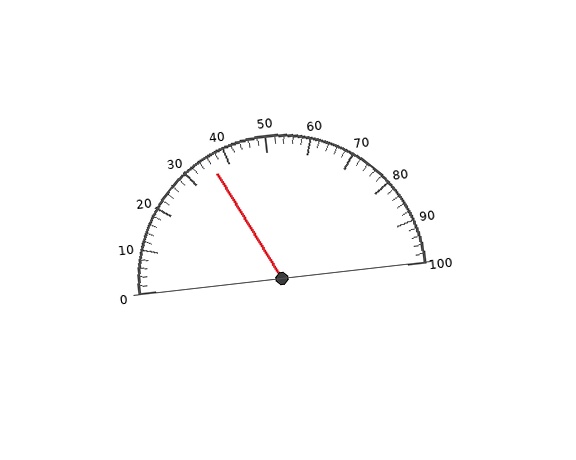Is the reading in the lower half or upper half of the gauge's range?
The reading is in the lower half of the range (0 to 100).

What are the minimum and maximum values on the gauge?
The gauge ranges from 0 to 100.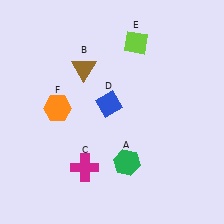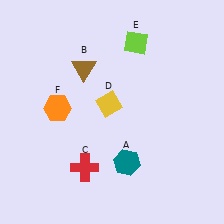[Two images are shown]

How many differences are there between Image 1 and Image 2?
There are 3 differences between the two images.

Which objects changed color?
A changed from green to teal. C changed from magenta to red. D changed from blue to yellow.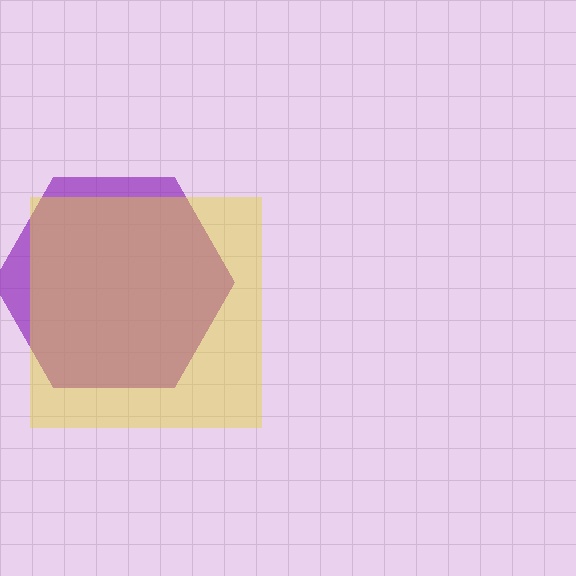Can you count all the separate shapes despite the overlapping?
Yes, there are 2 separate shapes.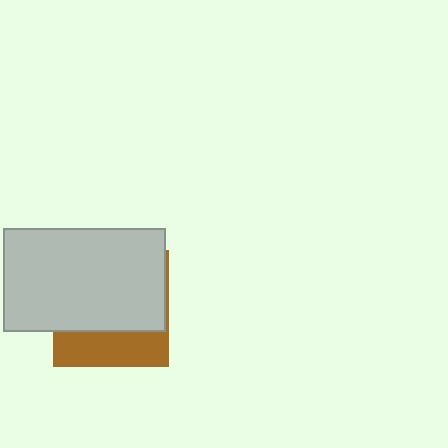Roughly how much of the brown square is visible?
A small part of it is visible (roughly 33%).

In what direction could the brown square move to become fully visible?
The brown square could move down. That would shift it out from behind the light gray rectangle entirely.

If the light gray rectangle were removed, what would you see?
You would see the complete brown square.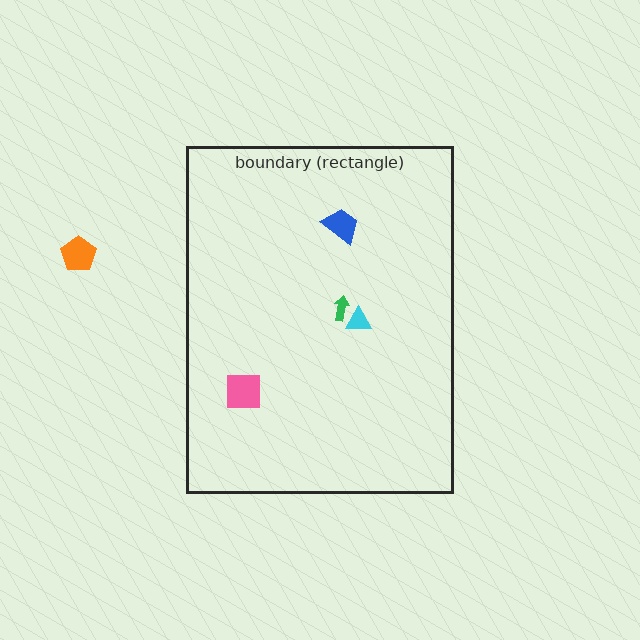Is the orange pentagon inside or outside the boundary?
Outside.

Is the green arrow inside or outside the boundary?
Inside.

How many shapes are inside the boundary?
4 inside, 1 outside.